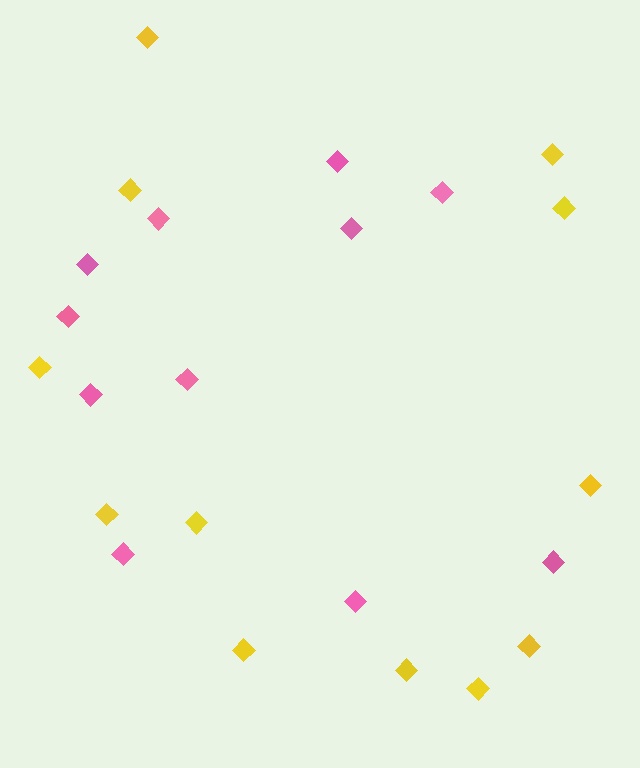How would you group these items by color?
There are 2 groups: one group of pink diamonds (11) and one group of yellow diamonds (12).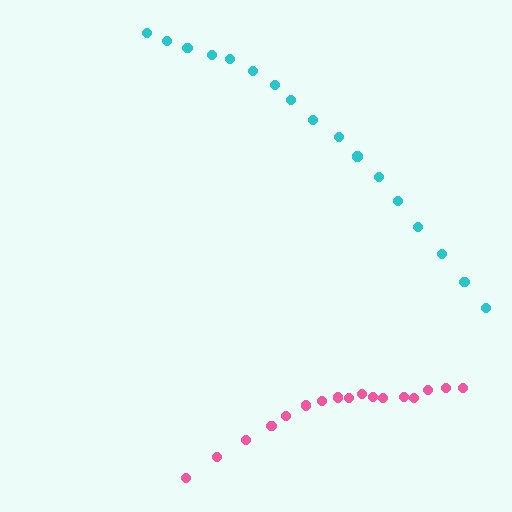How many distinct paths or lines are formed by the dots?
There are 2 distinct paths.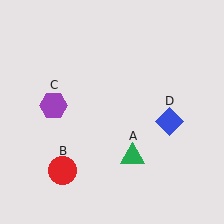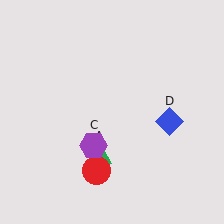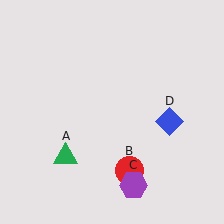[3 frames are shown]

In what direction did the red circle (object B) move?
The red circle (object B) moved right.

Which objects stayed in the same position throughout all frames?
Blue diamond (object D) remained stationary.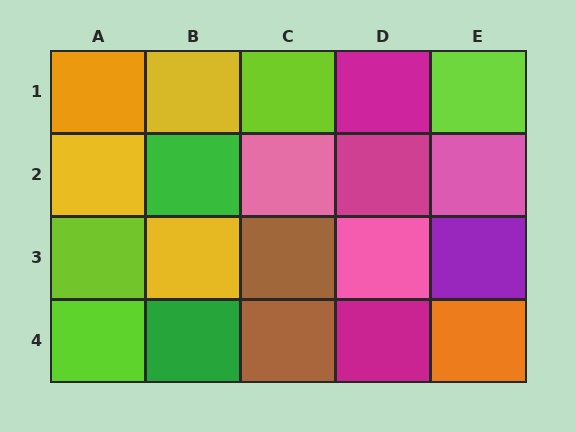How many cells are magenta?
3 cells are magenta.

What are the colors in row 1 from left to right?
Orange, yellow, lime, magenta, lime.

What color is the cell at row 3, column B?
Yellow.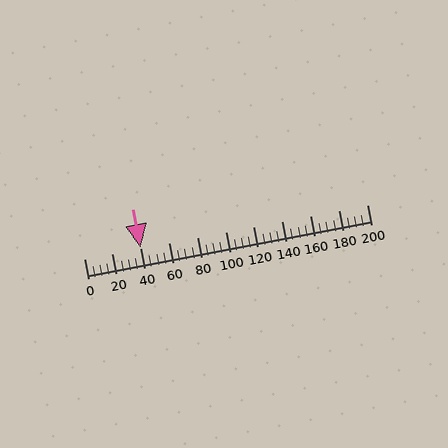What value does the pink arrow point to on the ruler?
The pink arrow points to approximately 40.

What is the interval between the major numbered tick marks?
The major tick marks are spaced 20 units apart.